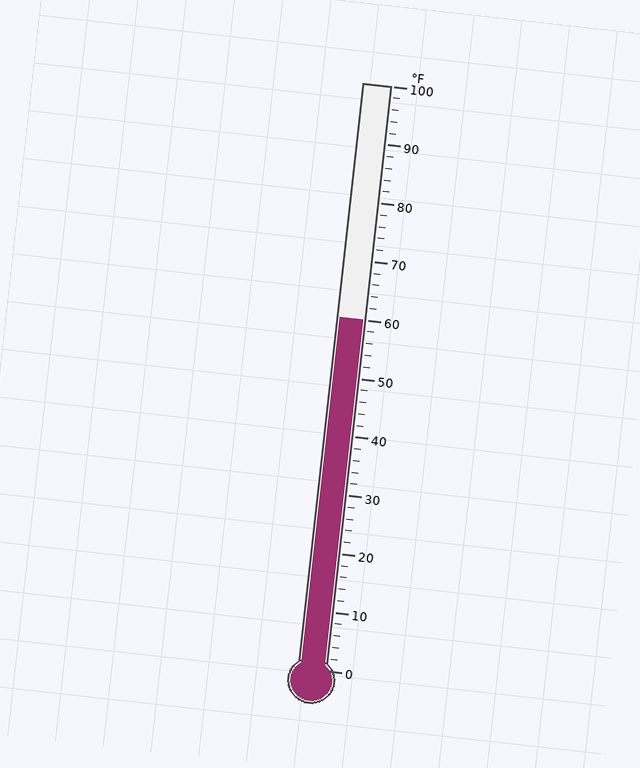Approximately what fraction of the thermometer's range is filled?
The thermometer is filled to approximately 60% of its range.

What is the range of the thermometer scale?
The thermometer scale ranges from 0°F to 100°F.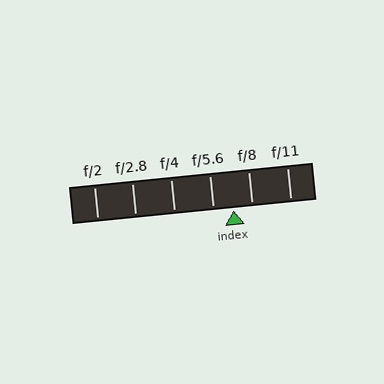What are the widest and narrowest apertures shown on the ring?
The widest aperture shown is f/2 and the narrowest is f/11.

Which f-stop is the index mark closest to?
The index mark is closest to f/8.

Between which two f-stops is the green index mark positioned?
The index mark is between f/5.6 and f/8.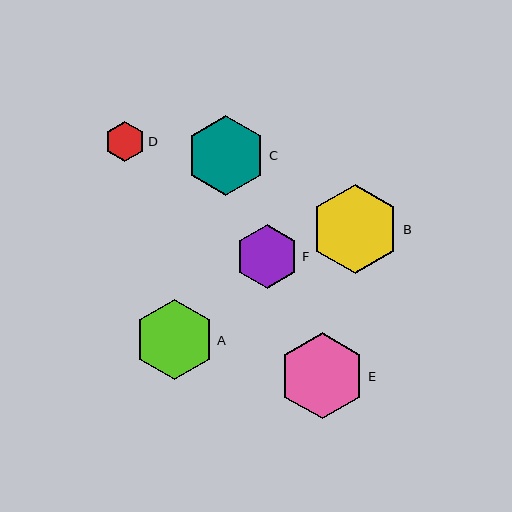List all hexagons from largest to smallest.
From largest to smallest: B, E, A, C, F, D.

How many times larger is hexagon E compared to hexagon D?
Hexagon E is approximately 2.1 times the size of hexagon D.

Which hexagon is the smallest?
Hexagon D is the smallest with a size of approximately 41 pixels.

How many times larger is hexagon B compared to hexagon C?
Hexagon B is approximately 1.1 times the size of hexagon C.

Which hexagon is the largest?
Hexagon B is the largest with a size of approximately 90 pixels.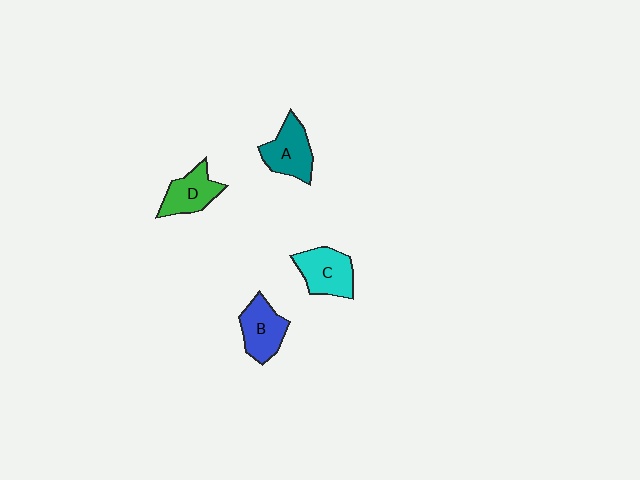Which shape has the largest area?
Shape C (cyan).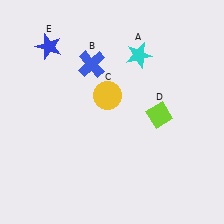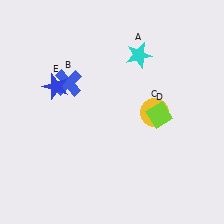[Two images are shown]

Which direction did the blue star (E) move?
The blue star (E) moved down.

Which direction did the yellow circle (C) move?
The yellow circle (C) moved right.